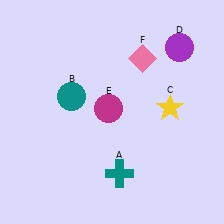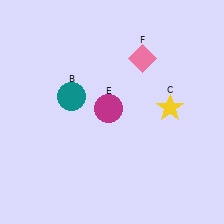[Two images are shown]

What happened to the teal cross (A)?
The teal cross (A) was removed in Image 2. It was in the bottom-right area of Image 1.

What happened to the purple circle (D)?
The purple circle (D) was removed in Image 2. It was in the top-right area of Image 1.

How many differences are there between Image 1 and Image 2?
There are 2 differences between the two images.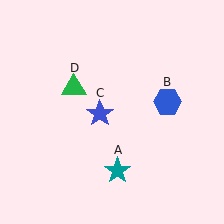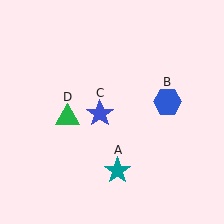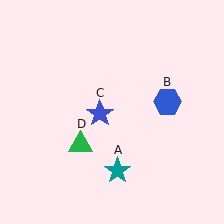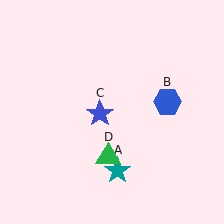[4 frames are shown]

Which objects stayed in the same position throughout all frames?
Teal star (object A) and blue hexagon (object B) and blue star (object C) remained stationary.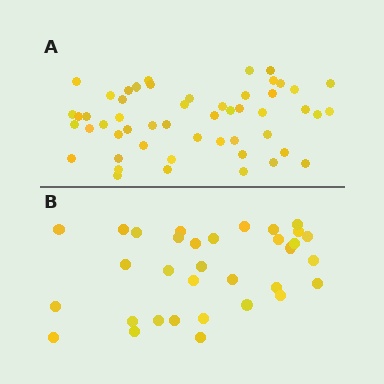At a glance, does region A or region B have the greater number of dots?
Region A (the top region) has more dots.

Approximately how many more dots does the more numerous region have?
Region A has approximately 20 more dots than region B.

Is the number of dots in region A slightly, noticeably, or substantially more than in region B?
Region A has substantially more. The ratio is roughly 1.6 to 1.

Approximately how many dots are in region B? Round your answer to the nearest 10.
About 30 dots. (The exact count is 33, which rounds to 30.)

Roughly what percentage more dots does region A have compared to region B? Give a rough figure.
About 60% more.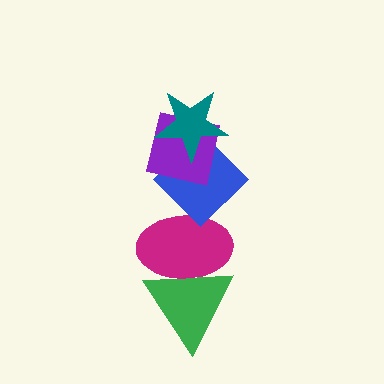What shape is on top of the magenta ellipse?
The blue diamond is on top of the magenta ellipse.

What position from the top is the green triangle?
The green triangle is 5th from the top.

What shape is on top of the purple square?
The teal star is on top of the purple square.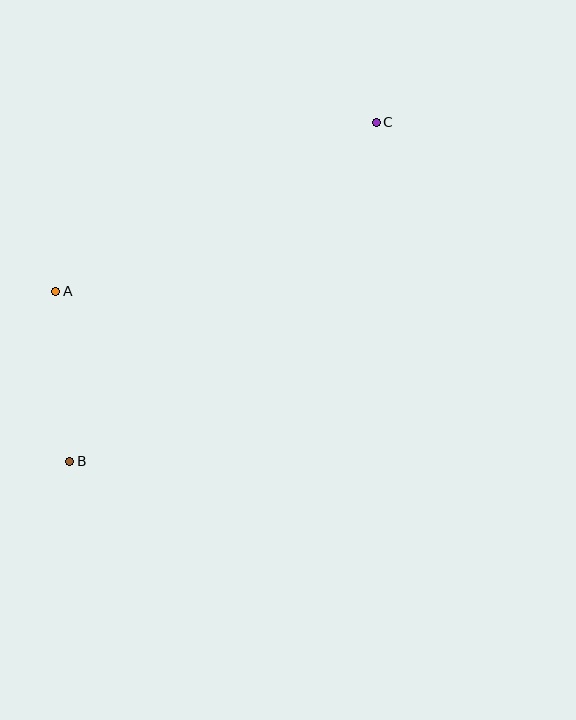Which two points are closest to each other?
Points A and B are closest to each other.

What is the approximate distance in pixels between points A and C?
The distance between A and C is approximately 363 pixels.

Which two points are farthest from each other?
Points B and C are farthest from each other.